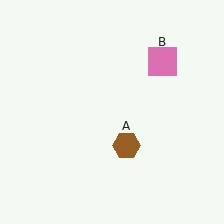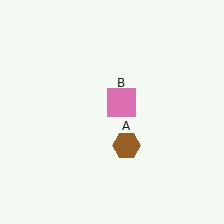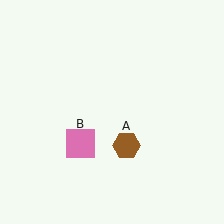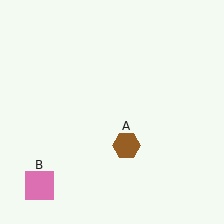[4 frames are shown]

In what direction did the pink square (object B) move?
The pink square (object B) moved down and to the left.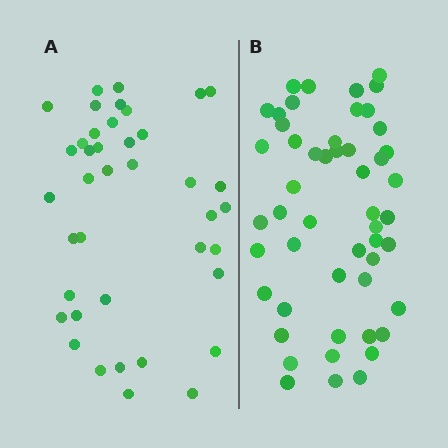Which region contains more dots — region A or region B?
Region B (the right region) has more dots.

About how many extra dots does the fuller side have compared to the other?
Region B has roughly 12 or so more dots than region A.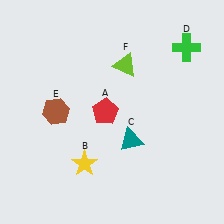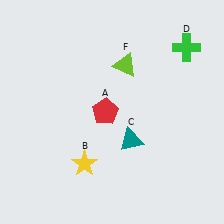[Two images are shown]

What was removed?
The brown hexagon (E) was removed in Image 2.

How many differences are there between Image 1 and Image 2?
There is 1 difference between the two images.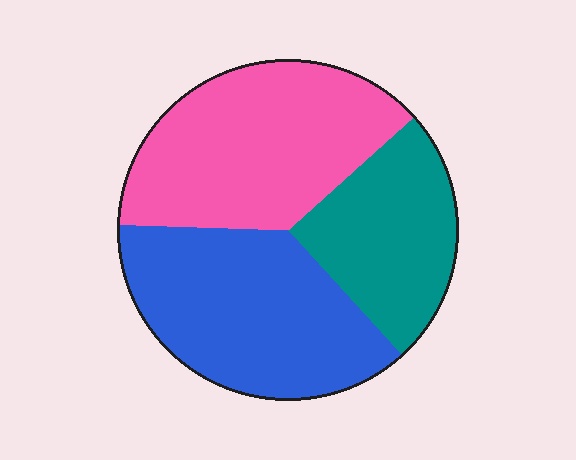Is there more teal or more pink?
Pink.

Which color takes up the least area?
Teal, at roughly 25%.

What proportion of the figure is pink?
Pink takes up about three eighths (3/8) of the figure.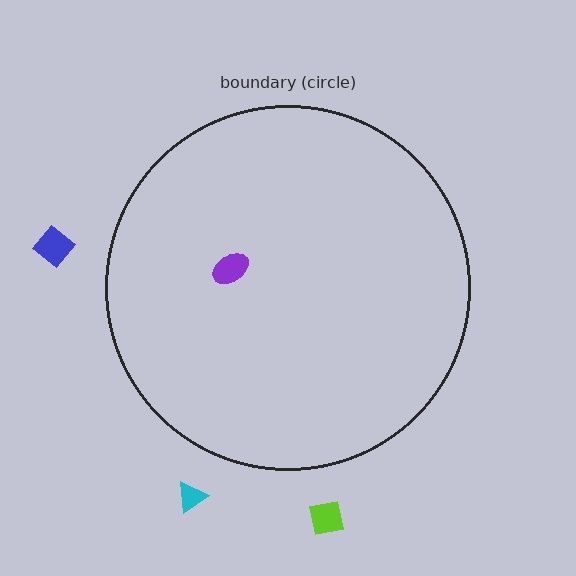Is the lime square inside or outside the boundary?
Outside.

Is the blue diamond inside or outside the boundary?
Outside.